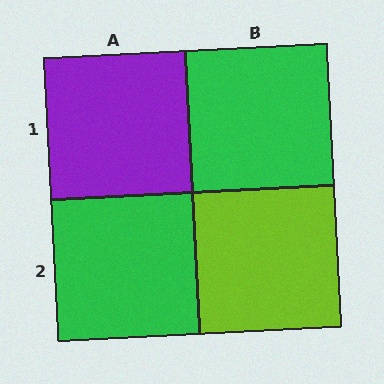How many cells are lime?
1 cell is lime.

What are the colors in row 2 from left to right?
Green, lime.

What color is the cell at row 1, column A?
Purple.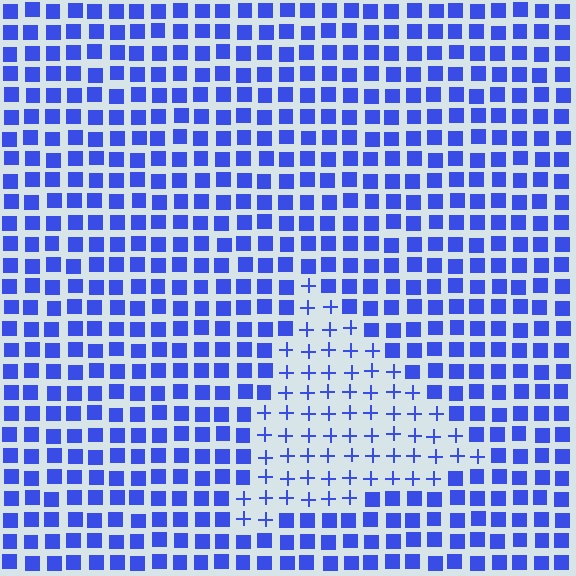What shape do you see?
I see a triangle.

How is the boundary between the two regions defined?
The boundary is defined by a change in element shape: plus signs inside vs. squares outside. All elements share the same color and spacing.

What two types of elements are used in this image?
The image uses plus signs inside the triangle region and squares outside it.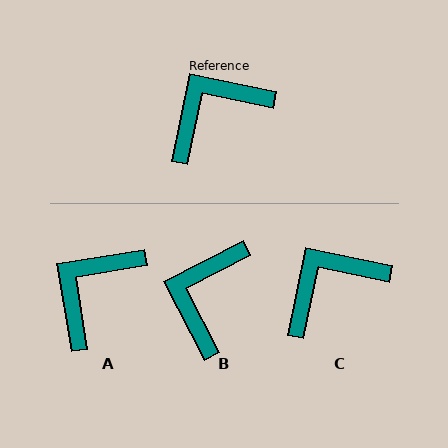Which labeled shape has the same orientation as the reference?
C.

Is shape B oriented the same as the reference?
No, it is off by about 39 degrees.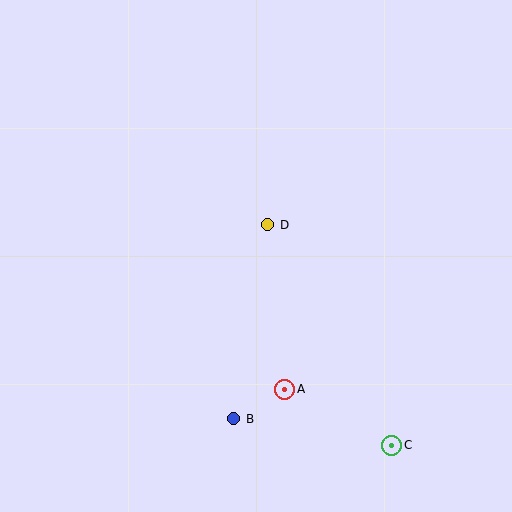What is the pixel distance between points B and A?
The distance between B and A is 59 pixels.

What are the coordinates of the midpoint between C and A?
The midpoint between C and A is at (338, 417).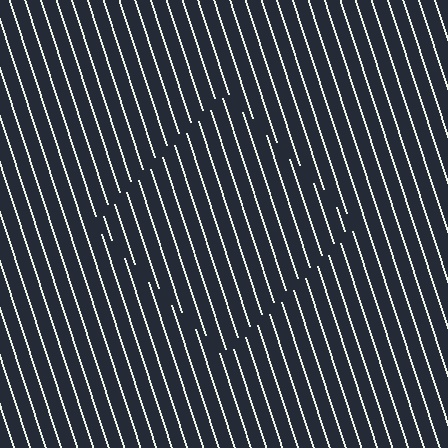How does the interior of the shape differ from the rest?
The interior of the shape contains the same grating, shifted by half a period — the contour is defined by the phase discontinuity where line-ends from the inner and outer gratings abut.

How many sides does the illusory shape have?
4 sides — the line-ends trace a square.